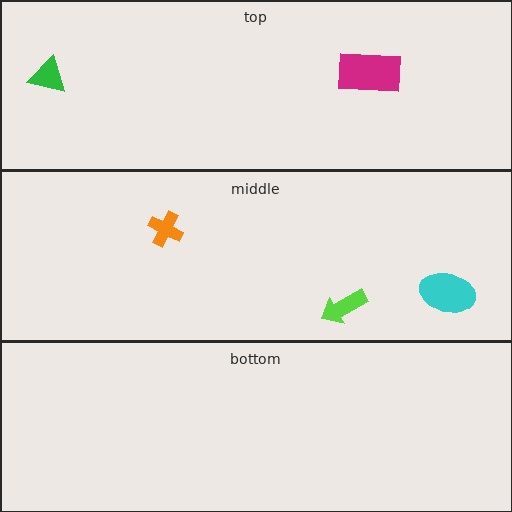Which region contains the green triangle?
The top region.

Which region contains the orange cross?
The middle region.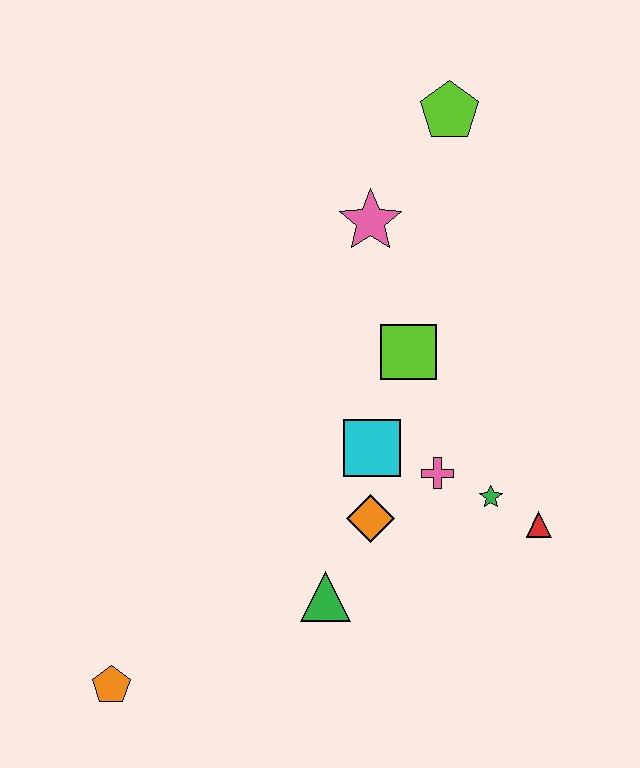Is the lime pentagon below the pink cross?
No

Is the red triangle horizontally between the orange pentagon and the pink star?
No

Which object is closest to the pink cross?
The green star is closest to the pink cross.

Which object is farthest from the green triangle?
The lime pentagon is farthest from the green triangle.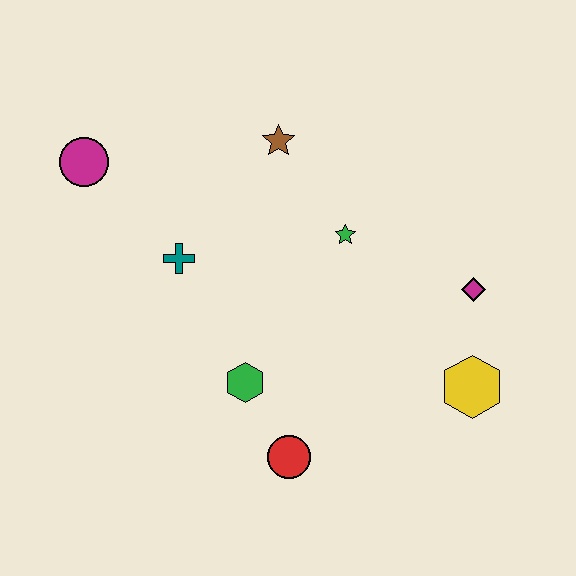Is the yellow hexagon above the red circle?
Yes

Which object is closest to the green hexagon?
The red circle is closest to the green hexagon.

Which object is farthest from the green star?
The magenta circle is farthest from the green star.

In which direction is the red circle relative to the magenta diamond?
The red circle is to the left of the magenta diamond.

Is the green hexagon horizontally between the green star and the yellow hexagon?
No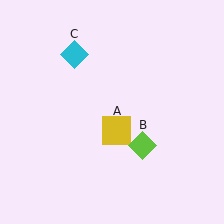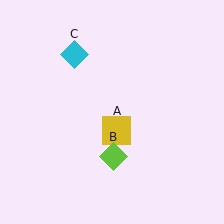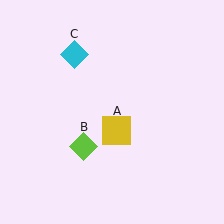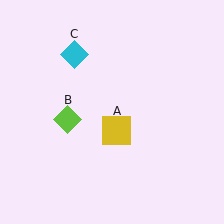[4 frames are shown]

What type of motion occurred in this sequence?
The lime diamond (object B) rotated clockwise around the center of the scene.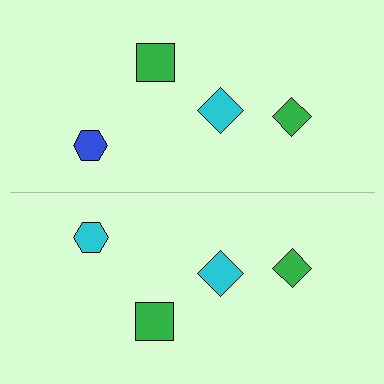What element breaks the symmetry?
The cyan hexagon on the bottom side breaks the symmetry — its mirror counterpart is blue.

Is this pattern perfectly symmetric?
No, the pattern is not perfectly symmetric. The cyan hexagon on the bottom side breaks the symmetry — its mirror counterpart is blue.